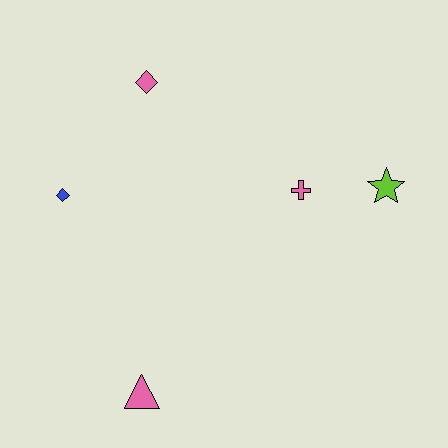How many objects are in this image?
There are 5 objects.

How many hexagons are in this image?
There are no hexagons.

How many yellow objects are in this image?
There are no yellow objects.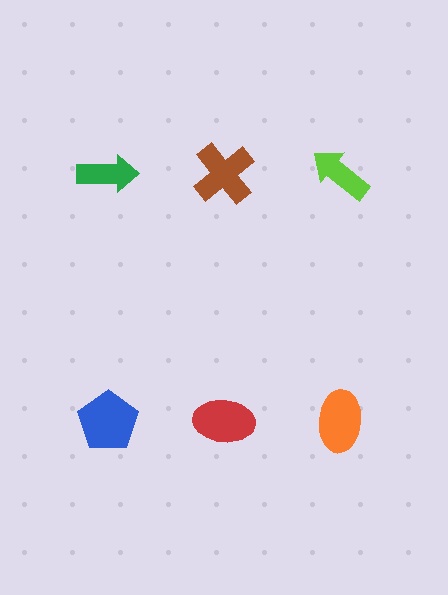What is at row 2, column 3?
An orange ellipse.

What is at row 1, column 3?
A lime arrow.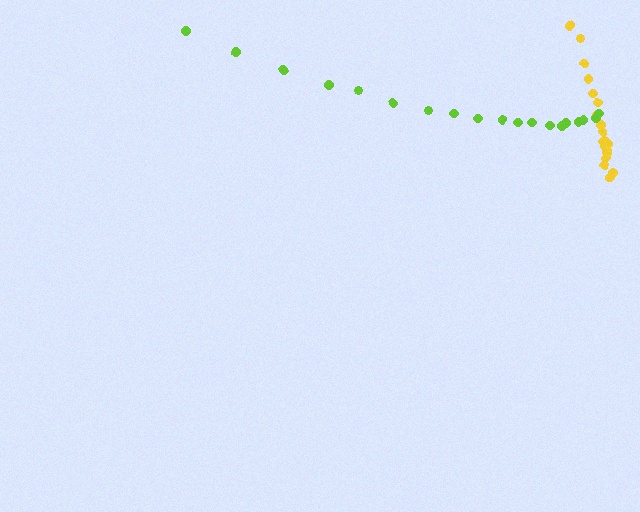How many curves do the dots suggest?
There are 2 distinct paths.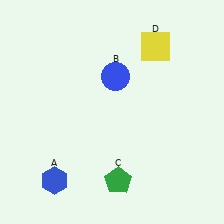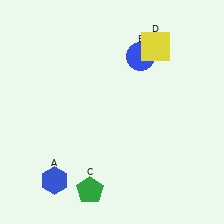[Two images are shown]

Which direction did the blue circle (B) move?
The blue circle (B) moved right.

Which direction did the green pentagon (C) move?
The green pentagon (C) moved left.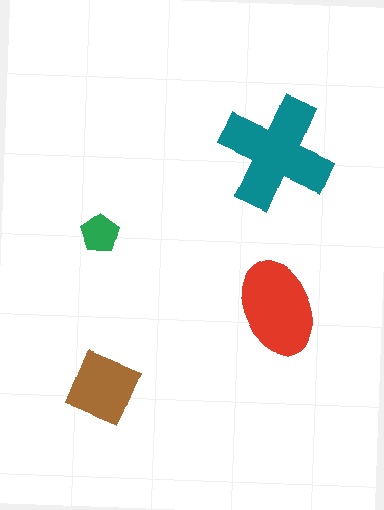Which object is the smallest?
The green pentagon.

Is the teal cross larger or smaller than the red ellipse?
Larger.